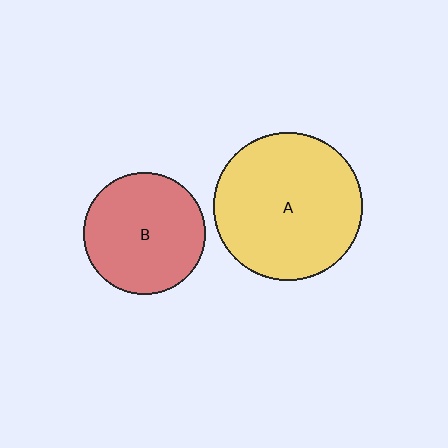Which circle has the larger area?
Circle A (yellow).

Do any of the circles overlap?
No, none of the circles overlap.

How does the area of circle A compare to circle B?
Approximately 1.5 times.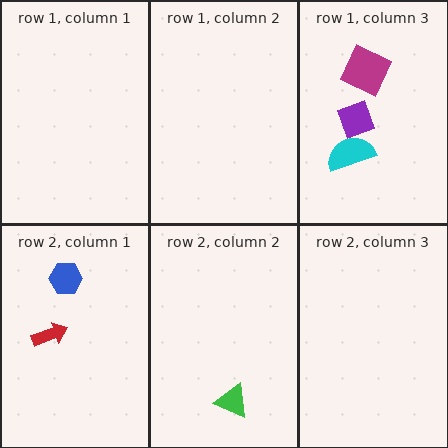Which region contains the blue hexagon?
The row 2, column 1 region.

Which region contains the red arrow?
The row 2, column 1 region.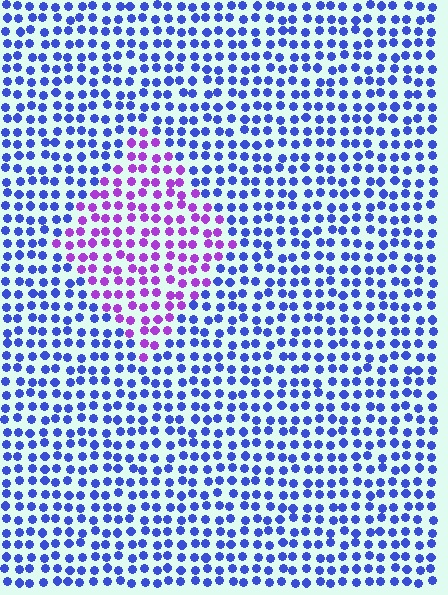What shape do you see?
I see a diamond.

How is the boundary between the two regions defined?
The boundary is defined purely by a slight shift in hue (about 53 degrees). Spacing, size, and orientation are identical on both sides.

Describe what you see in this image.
The image is filled with small blue elements in a uniform arrangement. A diamond-shaped region is visible where the elements are tinted to a slightly different hue, forming a subtle color boundary.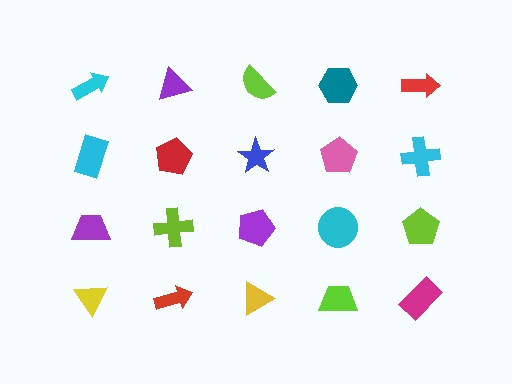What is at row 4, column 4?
A lime trapezoid.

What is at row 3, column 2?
A lime cross.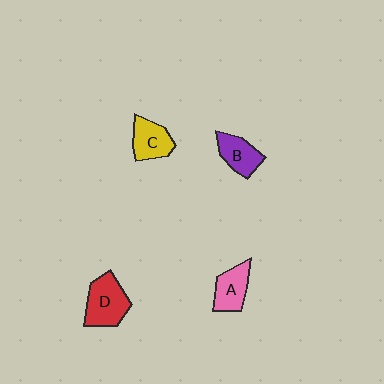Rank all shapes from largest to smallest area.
From largest to smallest: D (red), C (yellow), A (pink), B (purple).